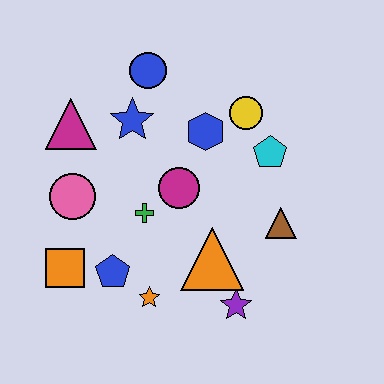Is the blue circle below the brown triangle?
No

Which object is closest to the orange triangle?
The purple star is closest to the orange triangle.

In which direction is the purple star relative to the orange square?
The purple star is to the right of the orange square.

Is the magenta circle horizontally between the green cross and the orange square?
No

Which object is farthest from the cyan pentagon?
The orange square is farthest from the cyan pentagon.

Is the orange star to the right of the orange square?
Yes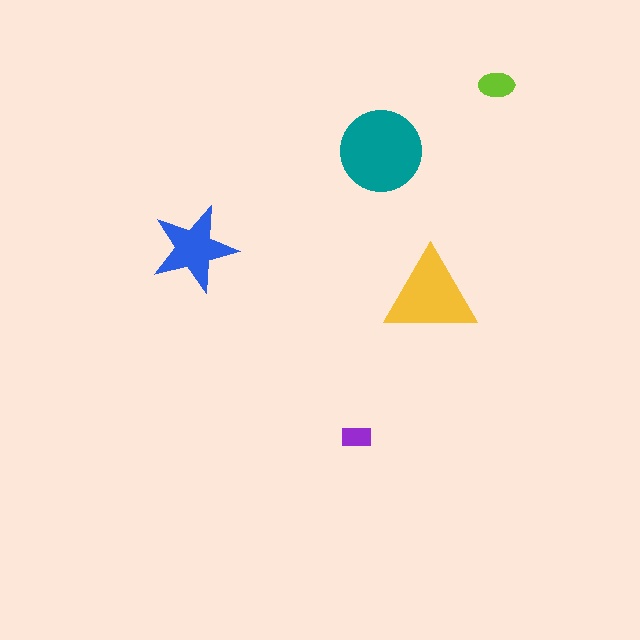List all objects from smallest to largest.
The purple rectangle, the lime ellipse, the blue star, the yellow triangle, the teal circle.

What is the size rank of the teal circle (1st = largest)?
1st.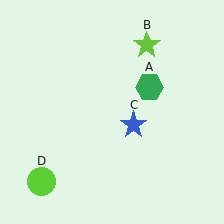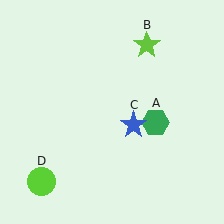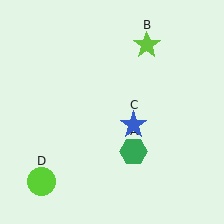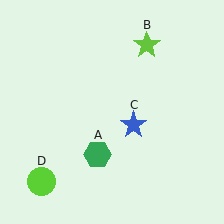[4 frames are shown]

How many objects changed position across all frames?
1 object changed position: green hexagon (object A).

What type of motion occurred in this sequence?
The green hexagon (object A) rotated clockwise around the center of the scene.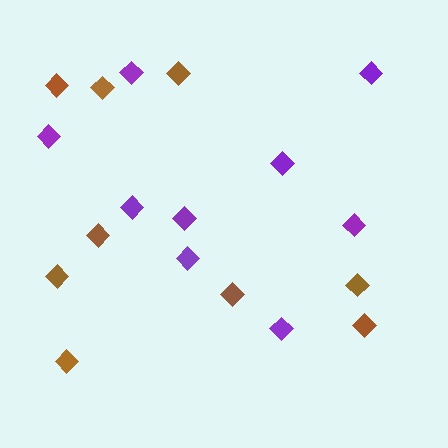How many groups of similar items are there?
There are 2 groups: one group of purple diamonds (9) and one group of brown diamonds (9).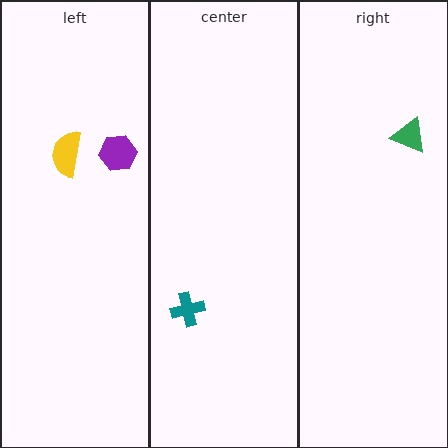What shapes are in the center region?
The teal cross.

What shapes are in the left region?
The purple hexagon, the yellow semicircle.